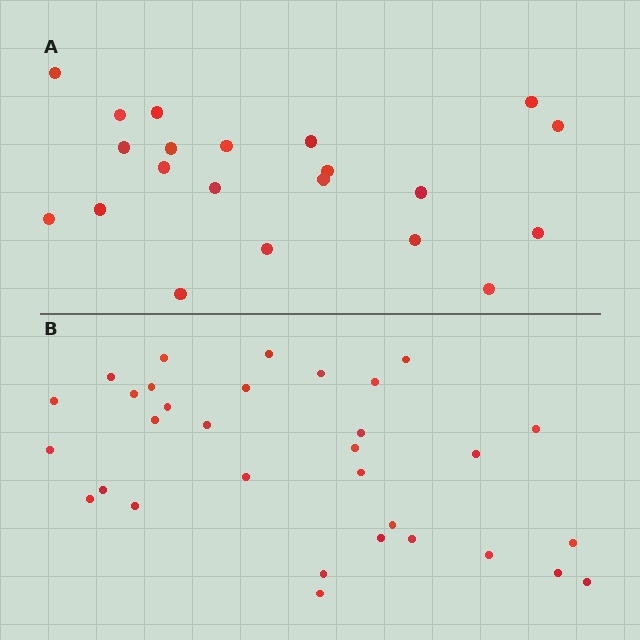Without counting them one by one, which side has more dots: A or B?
Region B (the bottom region) has more dots.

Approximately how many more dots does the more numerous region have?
Region B has roughly 12 or so more dots than region A.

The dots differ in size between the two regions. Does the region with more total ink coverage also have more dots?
No. Region A has more total ink coverage because its dots are larger, but region B actually contains more individual dots. Total area can be misleading — the number of items is what matters here.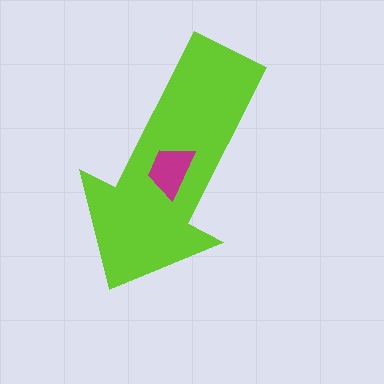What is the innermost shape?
The magenta trapezoid.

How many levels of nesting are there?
2.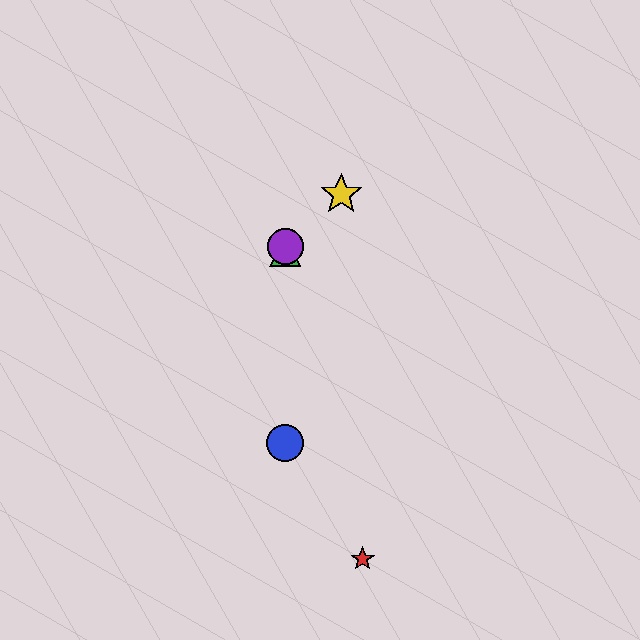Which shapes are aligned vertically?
The blue circle, the green triangle, the purple circle are aligned vertically.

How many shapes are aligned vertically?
3 shapes (the blue circle, the green triangle, the purple circle) are aligned vertically.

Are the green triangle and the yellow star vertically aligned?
No, the green triangle is at x≈285 and the yellow star is at x≈341.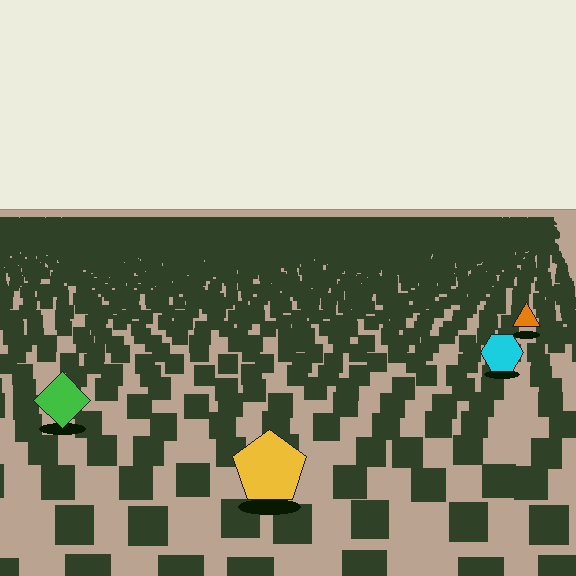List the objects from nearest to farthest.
From nearest to farthest: the yellow pentagon, the green diamond, the cyan hexagon, the orange triangle.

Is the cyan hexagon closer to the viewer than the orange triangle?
Yes. The cyan hexagon is closer — you can tell from the texture gradient: the ground texture is coarser near it.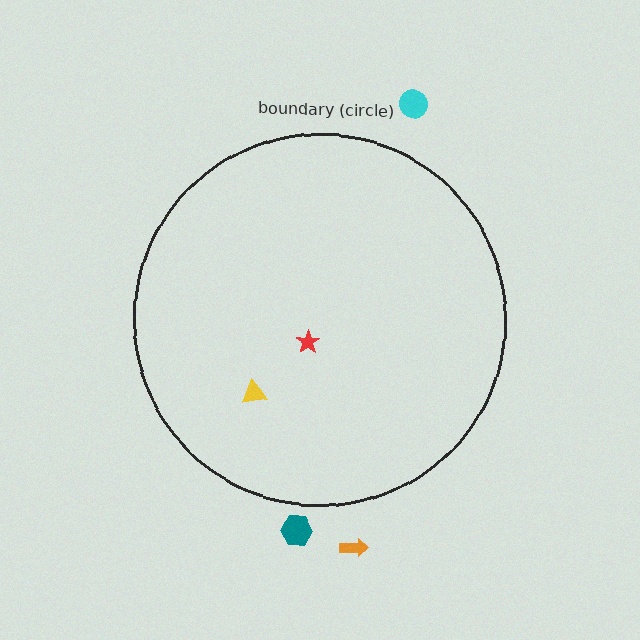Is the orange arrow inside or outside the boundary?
Outside.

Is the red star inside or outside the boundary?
Inside.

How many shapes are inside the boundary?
2 inside, 3 outside.